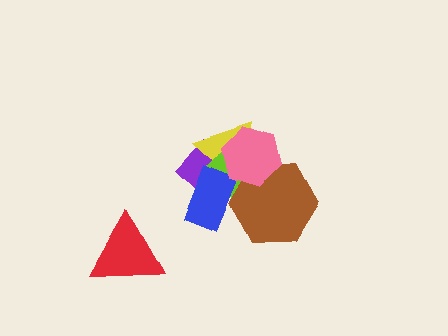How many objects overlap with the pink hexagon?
4 objects overlap with the pink hexagon.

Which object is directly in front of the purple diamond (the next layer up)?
The yellow triangle is directly in front of the purple diamond.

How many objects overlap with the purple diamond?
4 objects overlap with the purple diamond.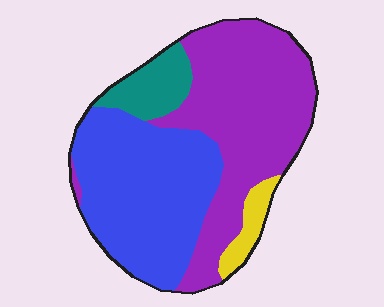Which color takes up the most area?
Purple, at roughly 45%.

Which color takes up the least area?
Yellow, at roughly 5%.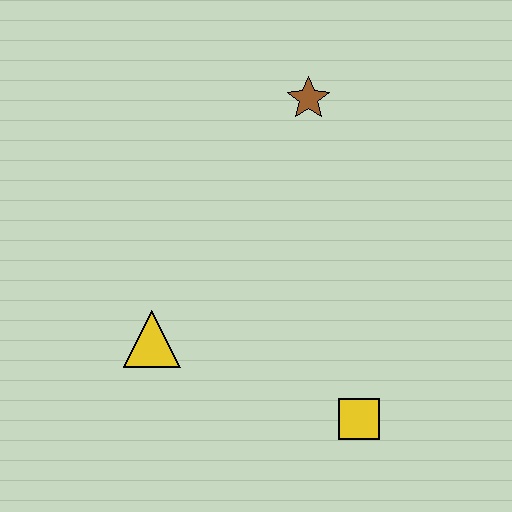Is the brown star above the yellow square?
Yes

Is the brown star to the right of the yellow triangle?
Yes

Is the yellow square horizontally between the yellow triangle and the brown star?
No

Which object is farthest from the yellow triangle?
The brown star is farthest from the yellow triangle.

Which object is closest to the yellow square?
The yellow triangle is closest to the yellow square.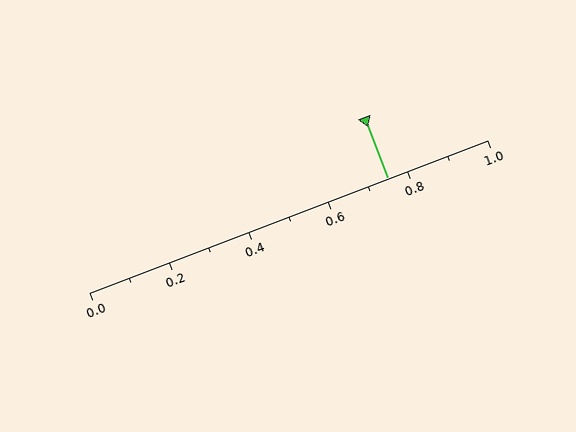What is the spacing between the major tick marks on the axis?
The major ticks are spaced 0.2 apart.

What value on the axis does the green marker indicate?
The marker indicates approximately 0.75.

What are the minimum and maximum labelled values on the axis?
The axis runs from 0.0 to 1.0.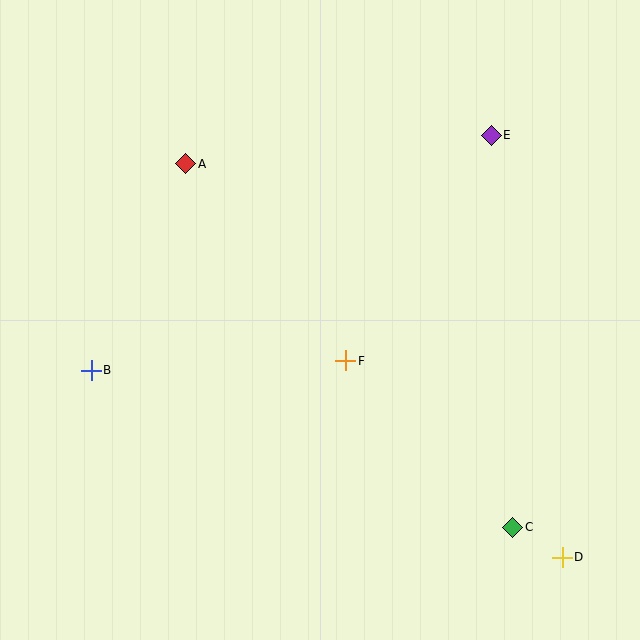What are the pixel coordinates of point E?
Point E is at (491, 135).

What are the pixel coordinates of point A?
Point A is at (186, 164).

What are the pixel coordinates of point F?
Point F is at (346, 361).